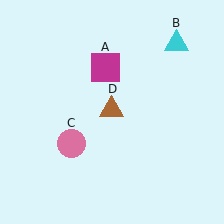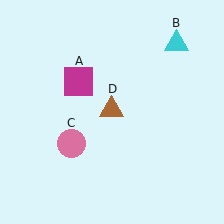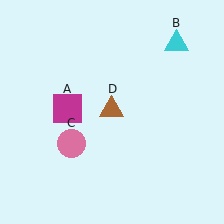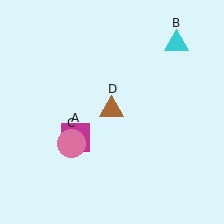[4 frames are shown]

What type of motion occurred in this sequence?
The magenta square (object A) rotated counterclockwise around the center of the scene.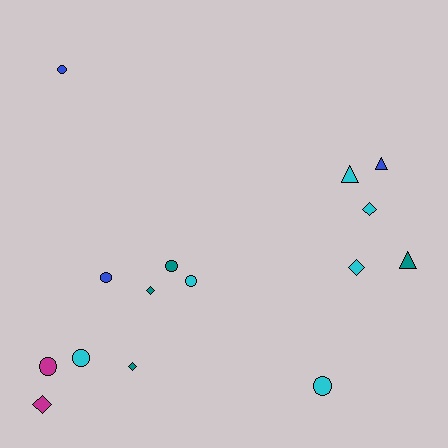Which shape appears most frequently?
Circle, with 7 objects.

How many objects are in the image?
There are 15 objects.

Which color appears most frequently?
Cyan, with 6 objects.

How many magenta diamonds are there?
There is 1 magenta diamond.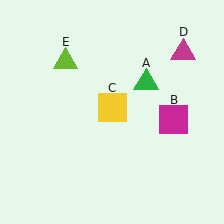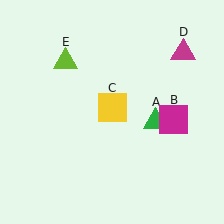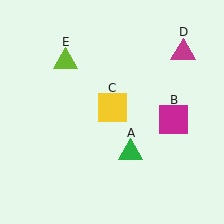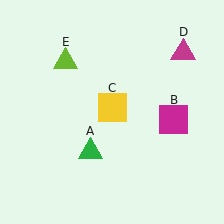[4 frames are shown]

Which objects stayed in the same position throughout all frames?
Magenta square (object B) and yellow square (object C) and magenta triangle (object D) and lime triangle (object E) remained stationary.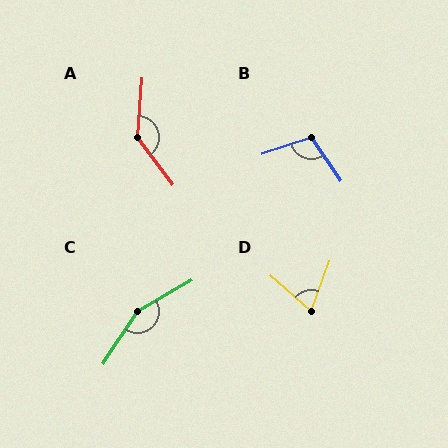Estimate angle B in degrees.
Approximately 105 degrees.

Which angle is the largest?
C, at approximately 154 degrees.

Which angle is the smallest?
D, at approximately 69 degrees.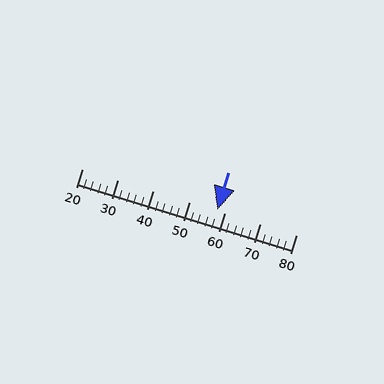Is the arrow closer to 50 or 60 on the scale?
The arrow is closer to 60.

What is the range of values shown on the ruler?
The ruler shows values from 20 to 80.